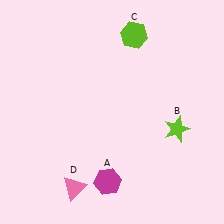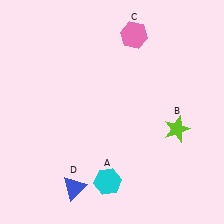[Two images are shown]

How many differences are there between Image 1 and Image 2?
There are 3 differences between the two images.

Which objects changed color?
A changed from magenta to cyan. C changed from lime to pink. D changed from pink to blue.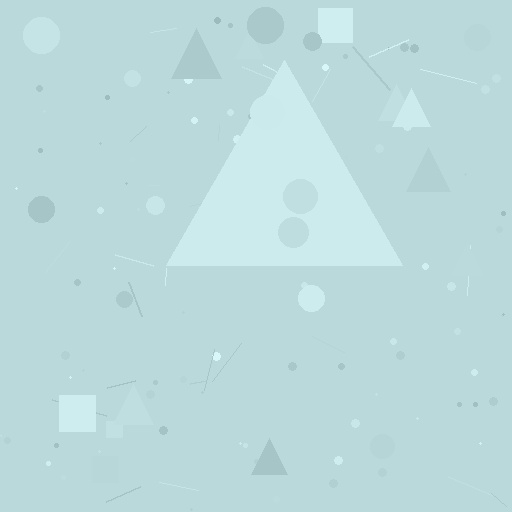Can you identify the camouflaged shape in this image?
The camouflaged shape is a triangle.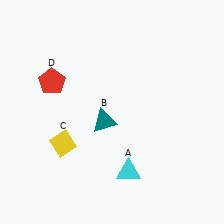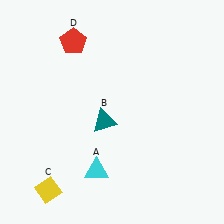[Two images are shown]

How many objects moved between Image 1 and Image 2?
3 objects moved between the two images.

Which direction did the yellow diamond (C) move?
The yellow diamond (C) moved down.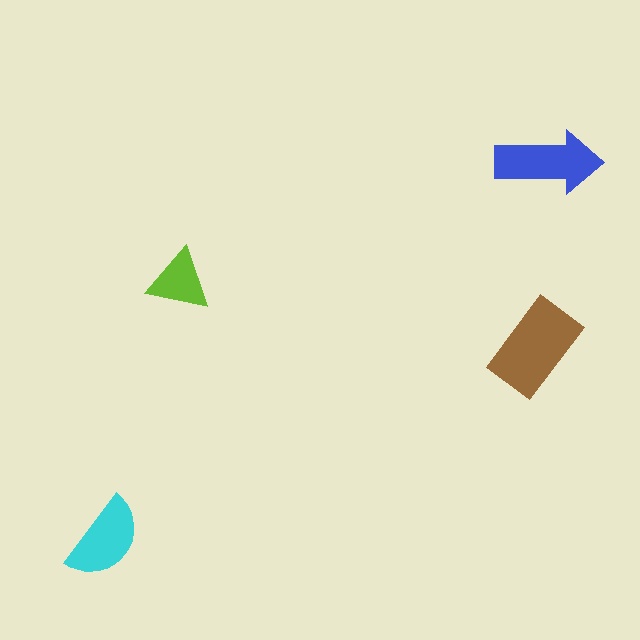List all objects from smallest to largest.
The lime triangle, the cyan semicircle, the blue arrow, the brown rectangle.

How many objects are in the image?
There are 4 objects in the image.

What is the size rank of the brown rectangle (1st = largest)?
1st.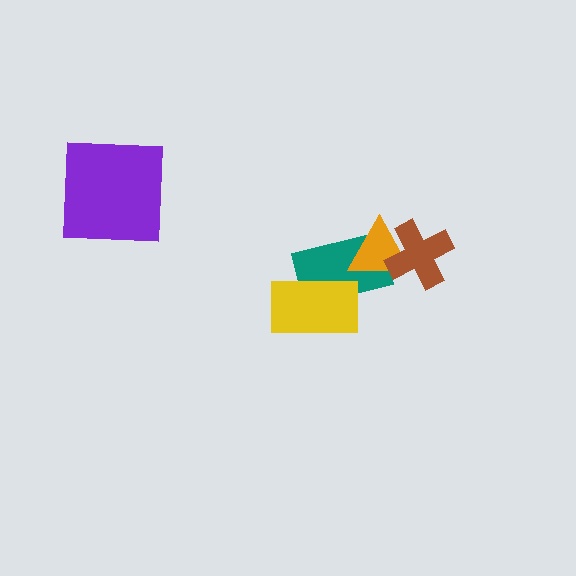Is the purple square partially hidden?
No, no other shape covers it.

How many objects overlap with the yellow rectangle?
1 object overlaps with the yellow rectangle.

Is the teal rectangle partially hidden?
Yes, it is partially covered by another shape.